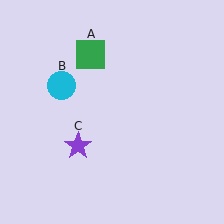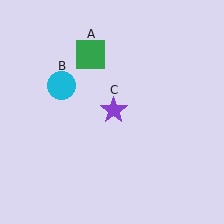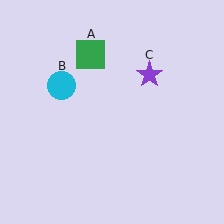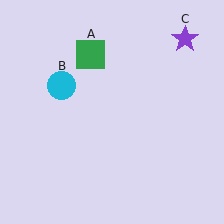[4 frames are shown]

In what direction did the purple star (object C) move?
The purple star (object C) moved up and to the right.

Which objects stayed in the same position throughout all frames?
Green square (object A) and cyan circle (object B) remained stationary.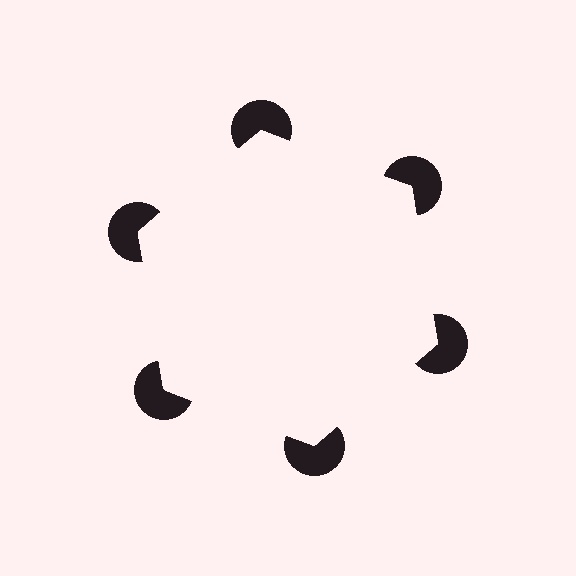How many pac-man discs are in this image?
There are 6 — one at each vertex of the illusory hexagon.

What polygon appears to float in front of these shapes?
An illusory hexagon — its edges are inferred from the aligned wedge cuts in the pac-man discs, not physically drawn.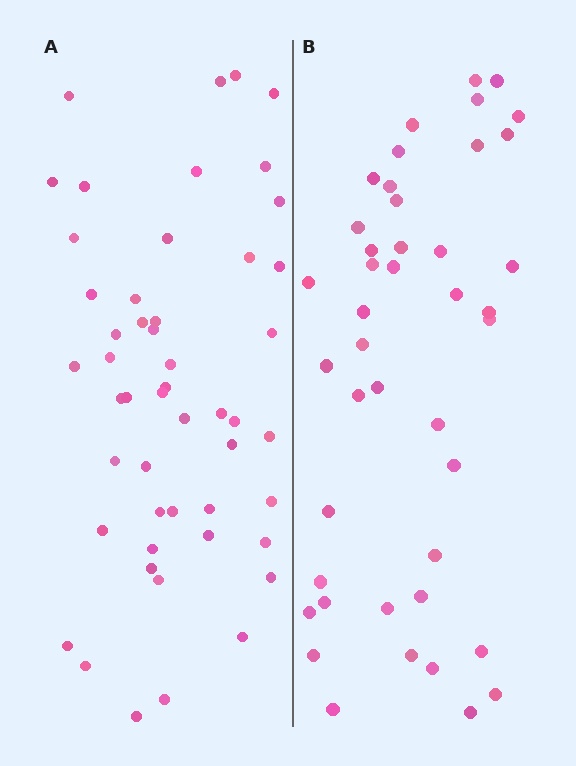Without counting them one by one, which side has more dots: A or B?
Region A (the left region) has more dots.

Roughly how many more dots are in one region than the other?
Region A has roughly 8 or so more dots than region B.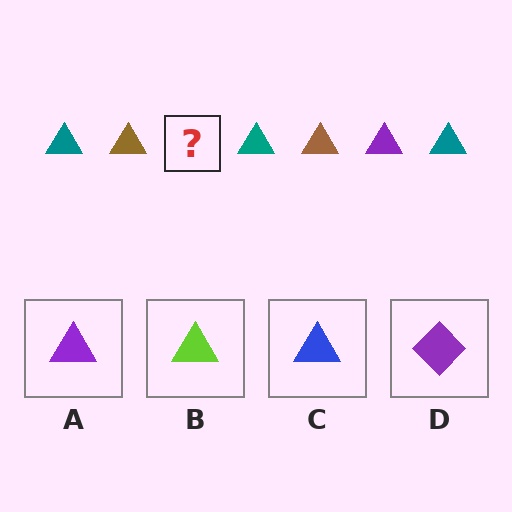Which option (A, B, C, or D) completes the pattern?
A.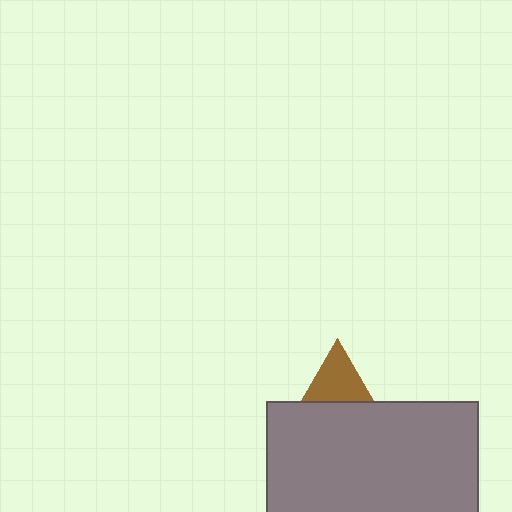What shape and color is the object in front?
The object in front is a gray rectangle.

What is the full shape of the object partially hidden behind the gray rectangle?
The partially hidden object is a brown triangle.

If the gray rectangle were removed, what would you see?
You would see the complete brown triangle.